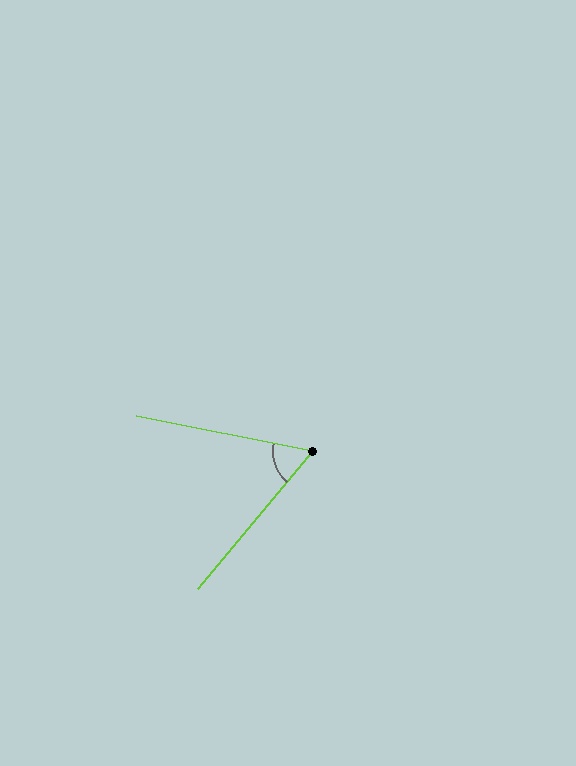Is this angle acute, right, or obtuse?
It is acute.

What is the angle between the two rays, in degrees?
Approximately 61 degrees.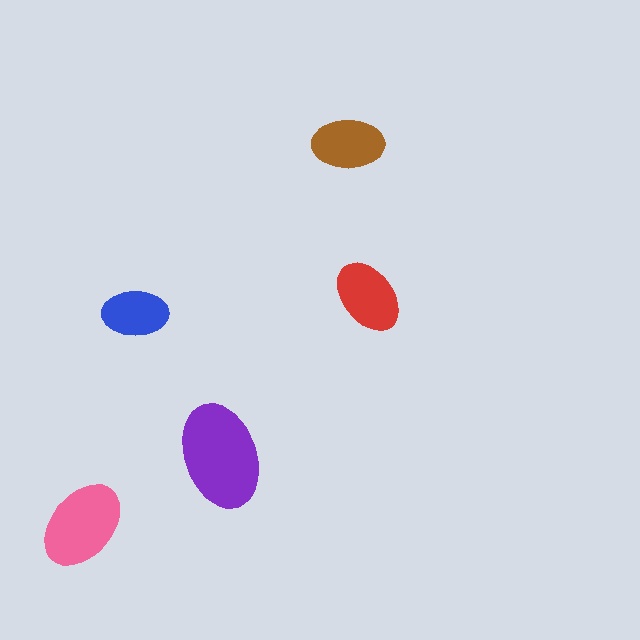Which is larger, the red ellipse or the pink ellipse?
The pink one.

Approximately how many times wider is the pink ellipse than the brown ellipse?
About 1.5 times wider.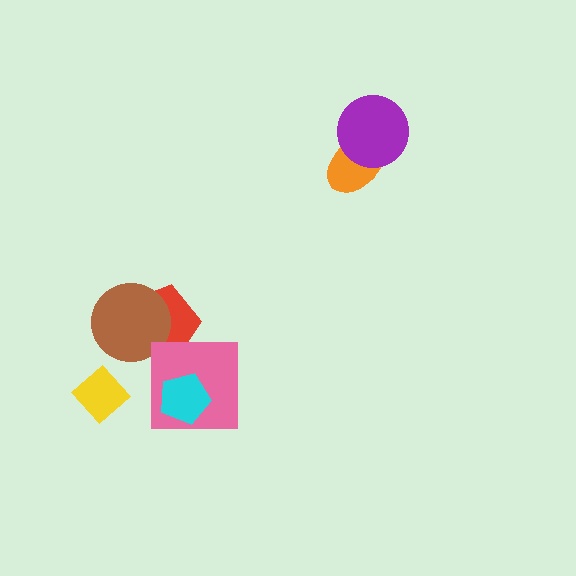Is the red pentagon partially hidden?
Yes, it is partially covered by another shape.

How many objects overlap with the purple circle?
1 object overlaps with the purple circle.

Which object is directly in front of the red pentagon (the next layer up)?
The brown circle is directly in front of the red pentagon.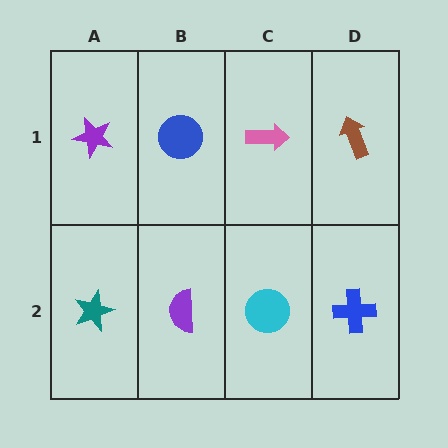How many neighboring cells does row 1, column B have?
3.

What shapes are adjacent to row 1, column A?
A teal star (row 2, column A), a blue circle (row 1, column B).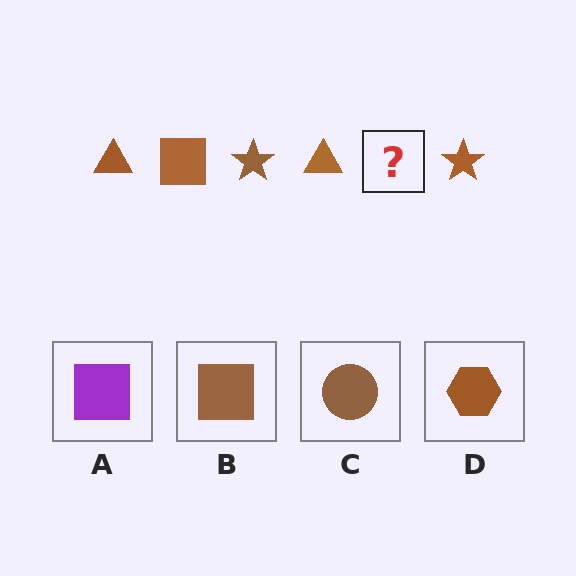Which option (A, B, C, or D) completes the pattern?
B.